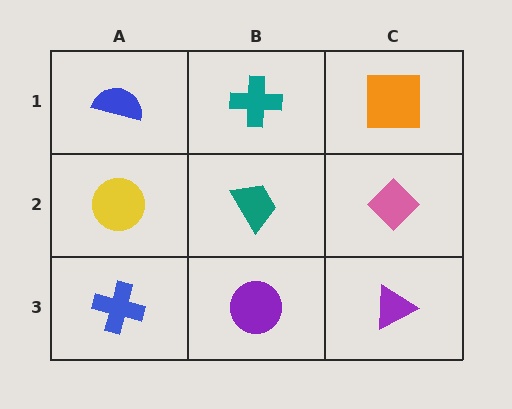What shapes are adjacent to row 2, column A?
A blue semicircle (row 1, column A), a blue cross (row 3, column A), a teal trapezoid (row 2, column B).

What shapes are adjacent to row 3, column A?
A yellow circle (row 2, column A), a purple circle (row 3, column B).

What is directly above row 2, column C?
An orange square.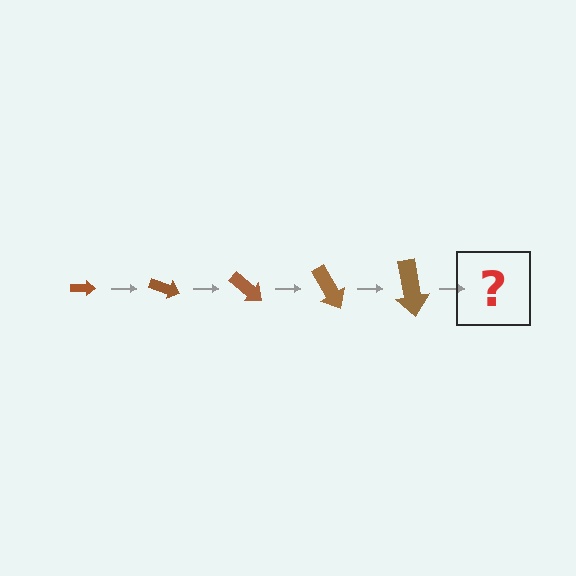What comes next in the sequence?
The next element should be an arrow, larger than the previous one and rotated 100 degrees from the start.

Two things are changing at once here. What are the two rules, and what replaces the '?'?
The two rules are that the arrow grows larger each step and it rotates 20 degrees each step. The '?' should be an arrow, larger than the previous one and rotated 100 degrees from the start.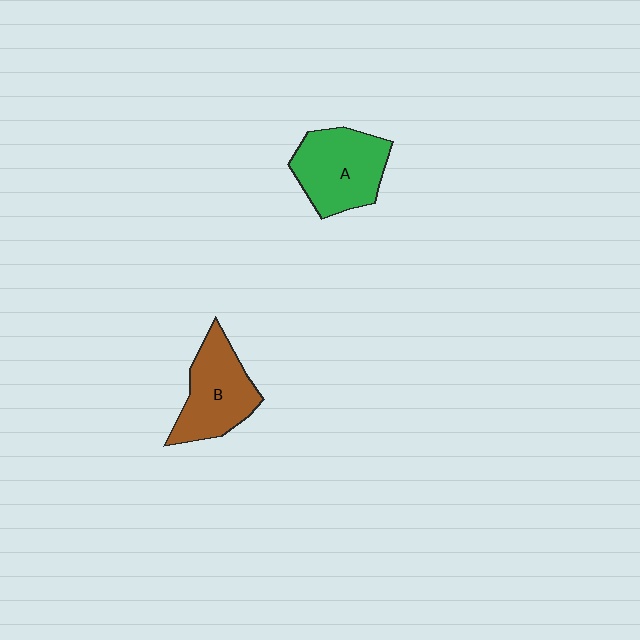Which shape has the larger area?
Shape A (green).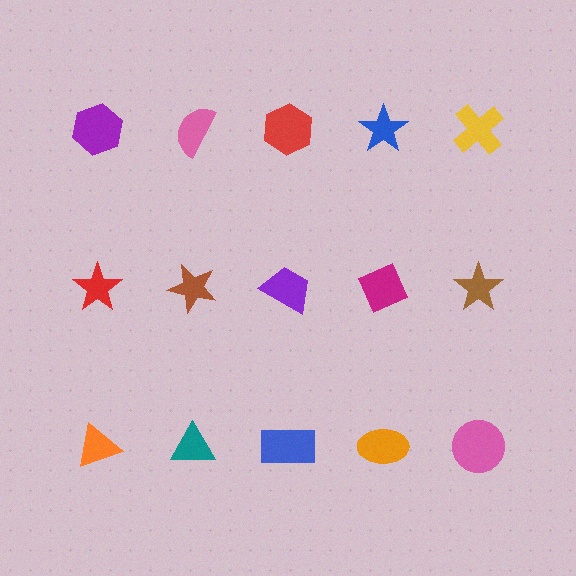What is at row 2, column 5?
A brown star.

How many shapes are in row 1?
5 shapes.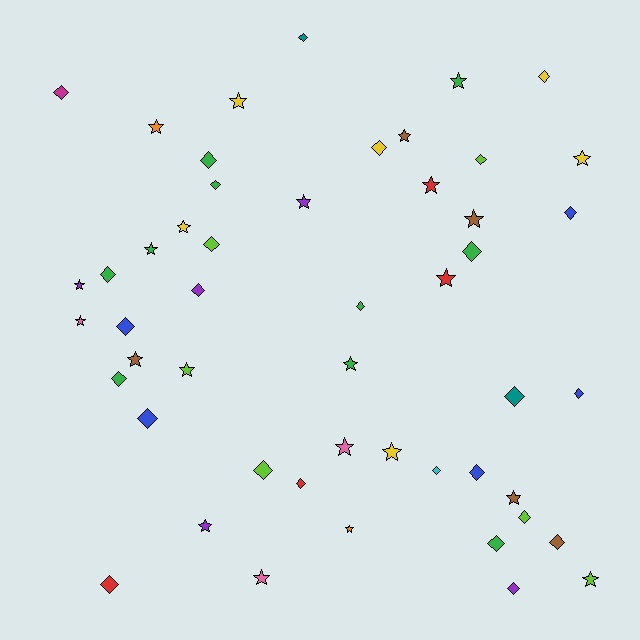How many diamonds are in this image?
There are 27 diamonds.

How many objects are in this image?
There are 50 objects.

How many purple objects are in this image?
There are 5 purple objects.